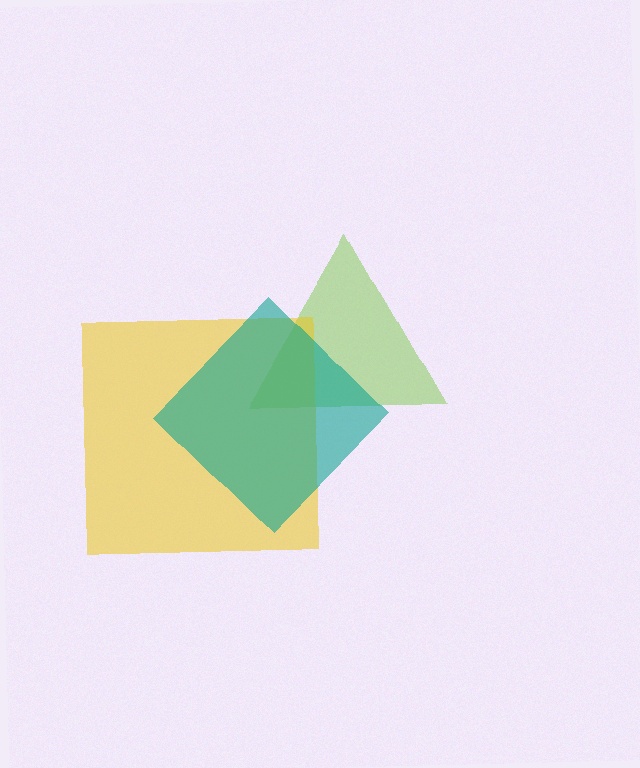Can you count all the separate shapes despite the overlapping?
Yes, there are 3 separate shapes.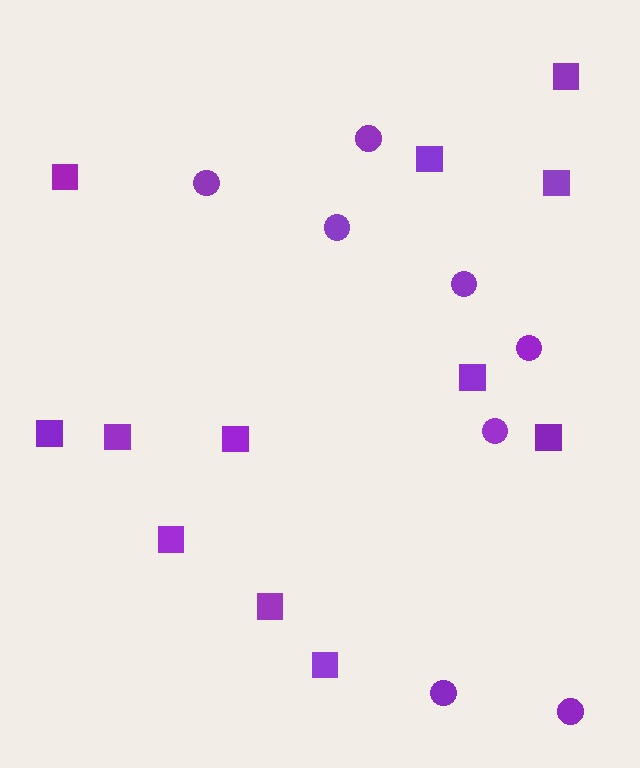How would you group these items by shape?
There are 2 groups: one group of circles (8) and one group of squares (12).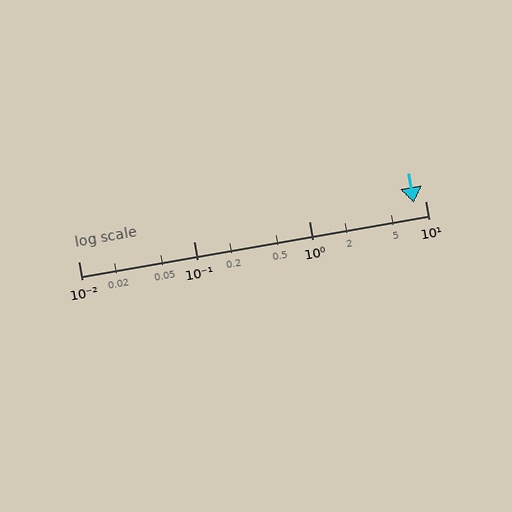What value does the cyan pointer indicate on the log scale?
The pointer indicates approximately 8.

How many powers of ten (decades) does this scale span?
The scale spans 3 decades, from 0.01 to 10.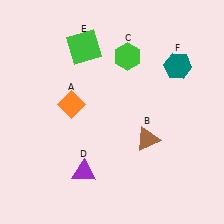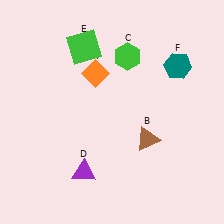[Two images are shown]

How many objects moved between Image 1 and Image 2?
1 object moved between the two images.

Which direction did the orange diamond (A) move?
The orange diamond (A) moved up.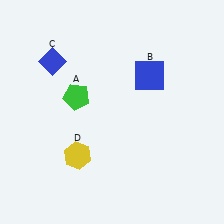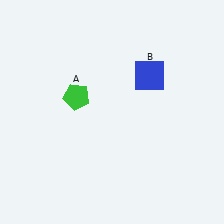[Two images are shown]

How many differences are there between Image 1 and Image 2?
There are 2 differences between the two images.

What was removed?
The blue diamond (C), the yellow hexagon (D) were removed in Image 2.